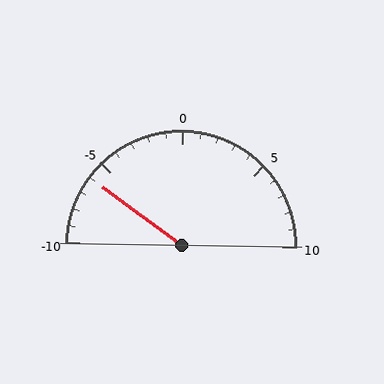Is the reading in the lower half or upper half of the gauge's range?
The reading is in the lower half of the range (-10 to 10).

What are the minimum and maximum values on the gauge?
The gauge ranges from -10 to 10.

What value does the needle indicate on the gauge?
The needle indicates approximately -6.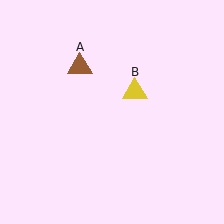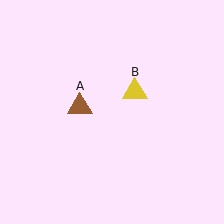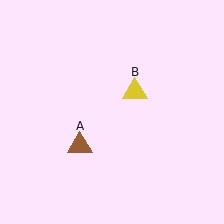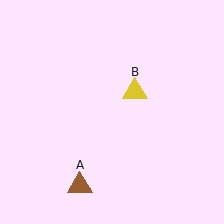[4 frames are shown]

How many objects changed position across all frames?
1 object changed position: brown triangle (object A).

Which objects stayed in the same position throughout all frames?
Yellow triangle (object B) remained stationary.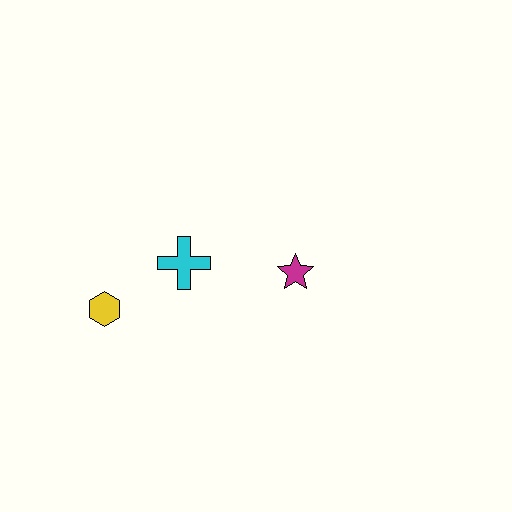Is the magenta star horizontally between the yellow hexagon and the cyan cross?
No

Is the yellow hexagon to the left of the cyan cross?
Yes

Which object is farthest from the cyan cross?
The magenta star is farthest from the cyan cross.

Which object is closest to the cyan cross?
The yellow hexagon is closest to the cyan cross.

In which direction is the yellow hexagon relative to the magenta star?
The yellow hexagon is to the left of the magenta star.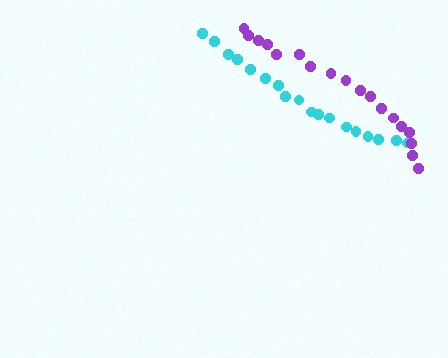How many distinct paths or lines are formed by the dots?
There are 2 distinct paths.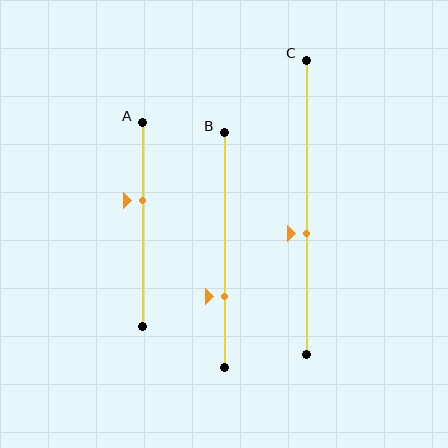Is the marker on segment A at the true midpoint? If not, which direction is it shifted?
No, the marker on segment A is shifted upward by about 12% of the segment length.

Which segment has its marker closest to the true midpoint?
Segment C has its marker closest to the true midpoint.